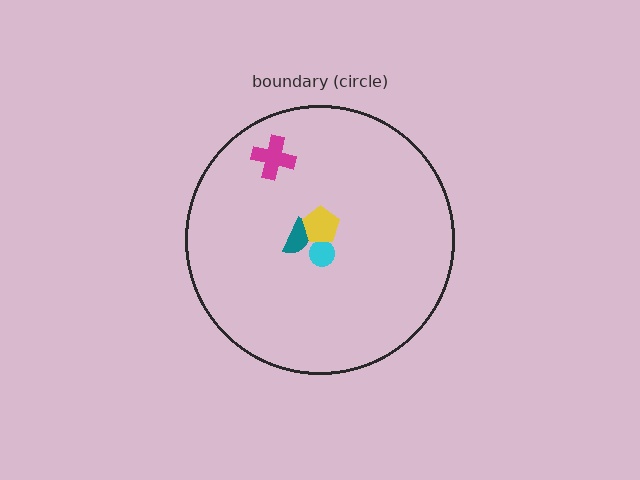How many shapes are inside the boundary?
4 inside, 0 outside.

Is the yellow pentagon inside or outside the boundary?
Inside.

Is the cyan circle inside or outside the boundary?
Inside.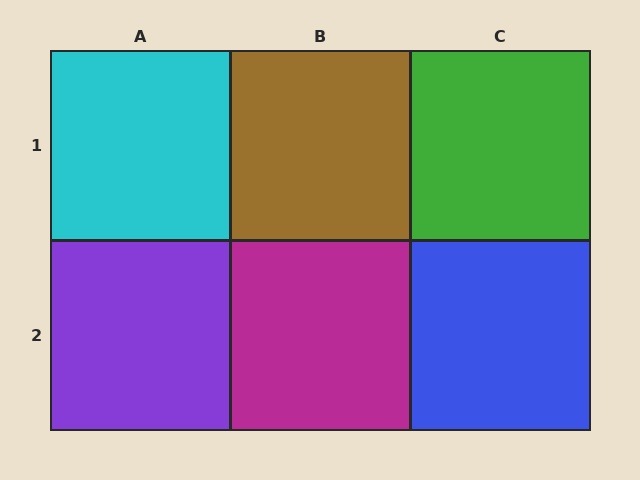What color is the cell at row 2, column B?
Magenta.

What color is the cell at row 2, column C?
Blue.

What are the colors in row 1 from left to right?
Cyan, brown, green.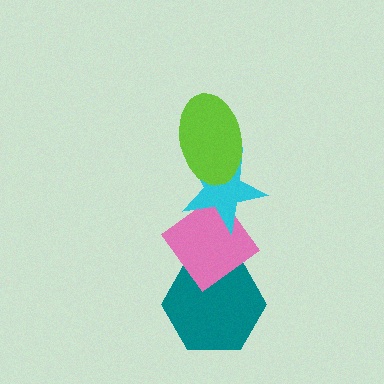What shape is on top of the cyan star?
The lime ellipse is on top of the cyan star.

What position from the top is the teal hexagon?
The teal hexagon is 4th from the top.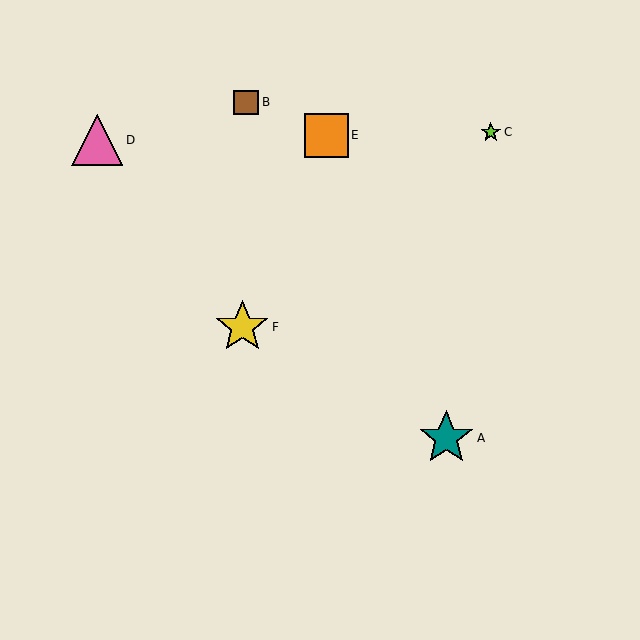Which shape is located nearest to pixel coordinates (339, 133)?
The orange square (labeled E) at (326, 135) is nearest to that location.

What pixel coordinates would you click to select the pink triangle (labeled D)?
Click at (97, 140) to select the pink triangle D.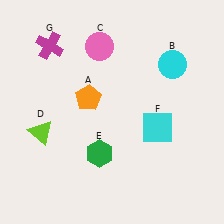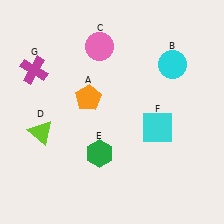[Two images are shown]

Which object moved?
The magenta cross (G) moved down.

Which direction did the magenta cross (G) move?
The magenta cross (G) moved down.